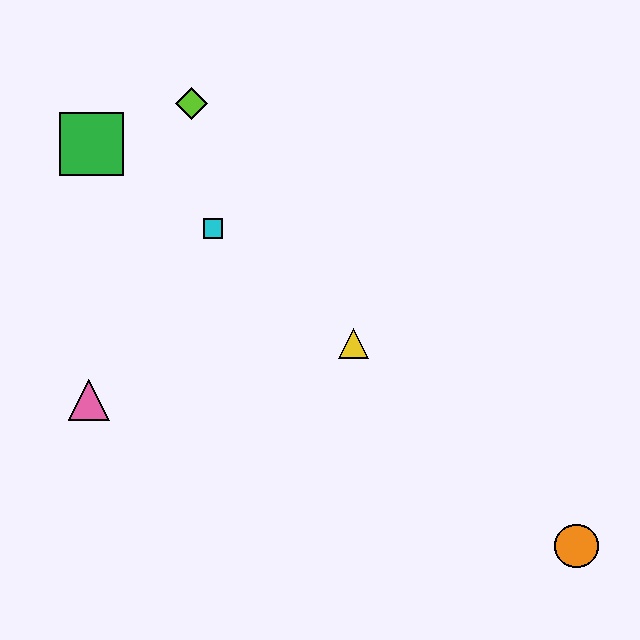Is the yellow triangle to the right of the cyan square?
Yes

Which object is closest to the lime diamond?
The green square is closest to the lime diamond.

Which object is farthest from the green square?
The orange circle is farthest from the green square.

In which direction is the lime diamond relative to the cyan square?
The lime diamond is above the cyan square.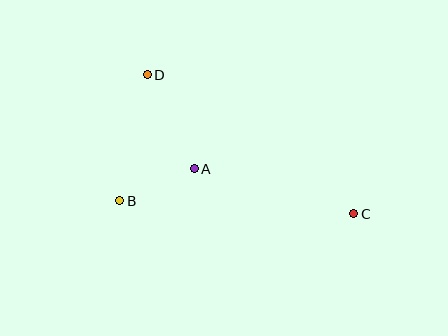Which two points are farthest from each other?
Points C and D are farthest from each other.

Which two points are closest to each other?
Points A and B are closest to each other.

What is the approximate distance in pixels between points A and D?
The distance between A and D is approximately 105 pixels.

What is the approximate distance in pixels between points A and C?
The distance between A and C is approximately 166 pixels.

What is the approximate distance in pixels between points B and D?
The distance between B and D is approximately 129 pixels.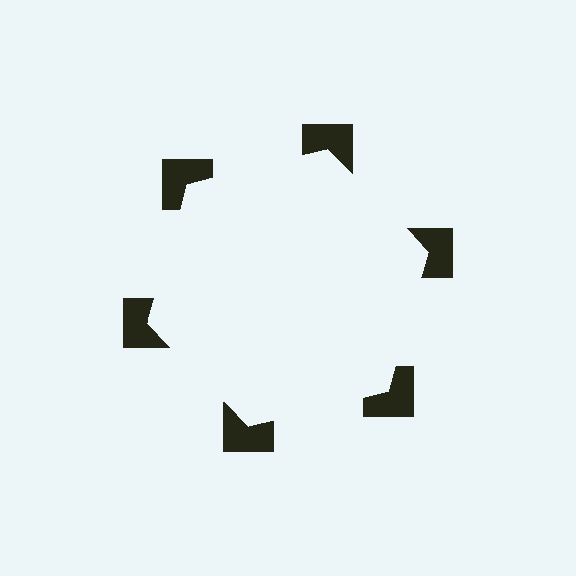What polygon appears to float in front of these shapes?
An illusory hexagon — its edges are inferred from the aligned wedge cuts in the notched squares, not physically drawn.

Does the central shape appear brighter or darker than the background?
It typically appears slightly brighter than the background, even though no actual brightness change is drawn.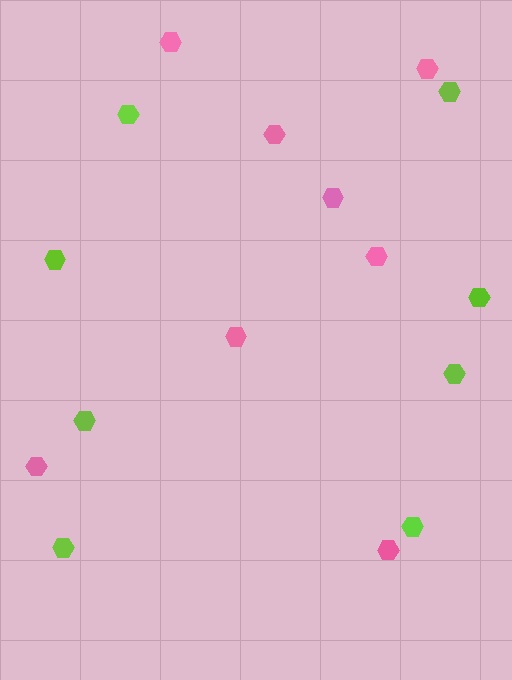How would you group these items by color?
There are 2 groups: one group of lime hexagons (8) and one group of pink hexagons (8).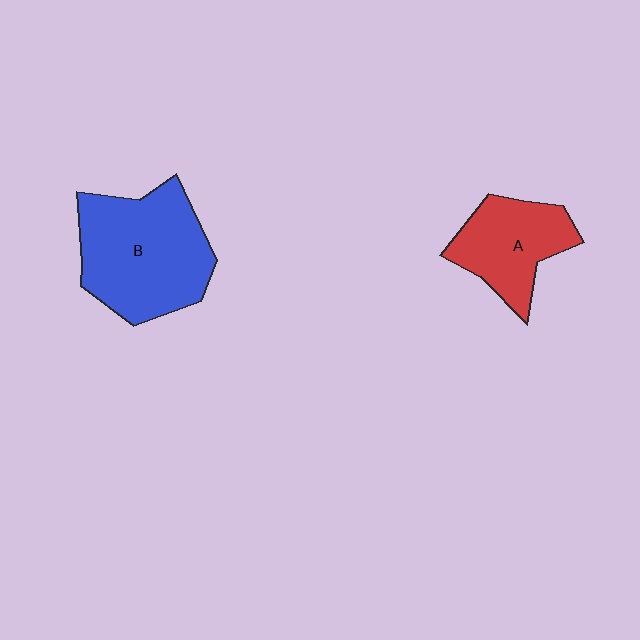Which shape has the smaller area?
Shape A (red).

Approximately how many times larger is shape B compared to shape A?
Approximately 1.6 times.